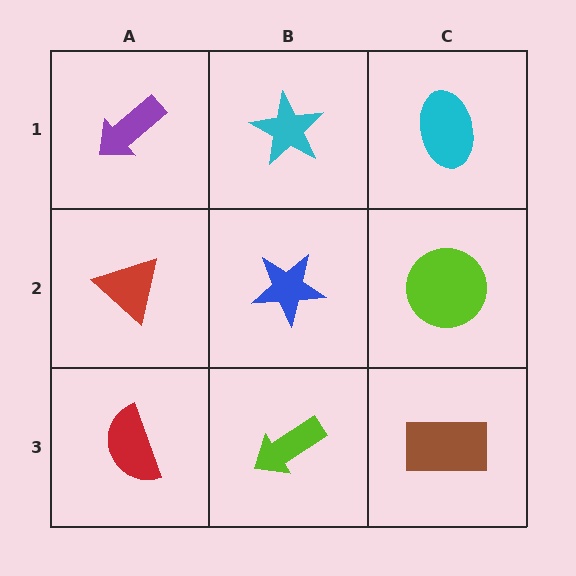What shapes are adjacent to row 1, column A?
A red triangle (row 2, column A), a cyan star (row 1, column B).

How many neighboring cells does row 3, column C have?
2.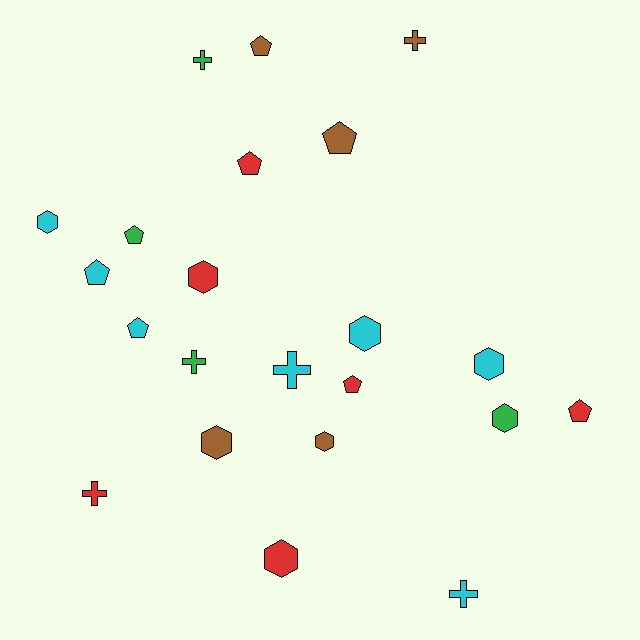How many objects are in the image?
There are 22 objects.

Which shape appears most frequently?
Pentagon, with 8 objects.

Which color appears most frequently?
Cyan, with 7 objects.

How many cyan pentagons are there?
There are 2 cyan pentagons.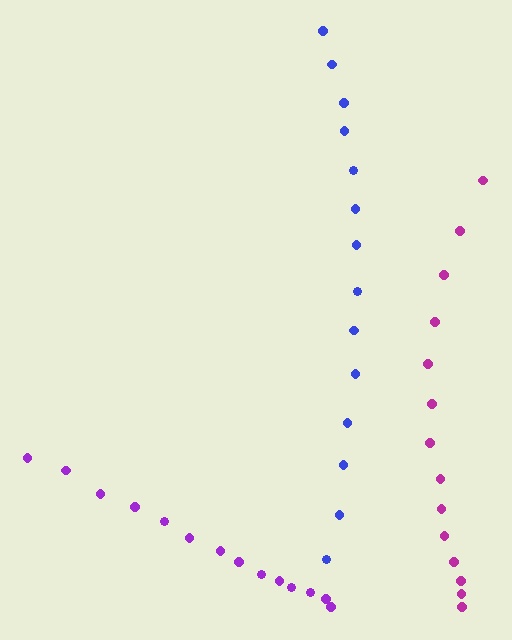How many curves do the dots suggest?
There are 3 distinct paths.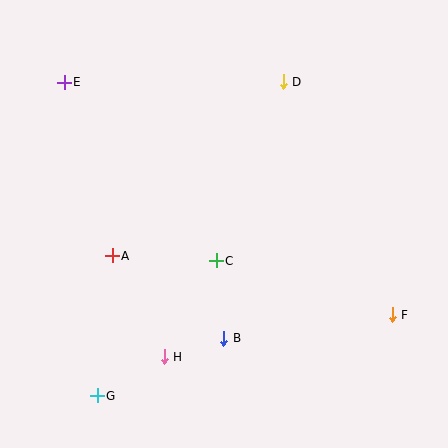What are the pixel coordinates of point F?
Point F is at (392, 315).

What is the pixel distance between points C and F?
The distance between C and F is 184 pixels.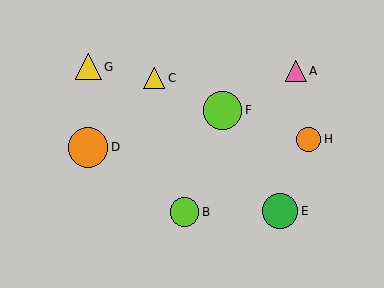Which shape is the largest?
The orange circle (labeled D) is the largest.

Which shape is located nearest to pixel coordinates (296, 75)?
The pink triangle (labeled A) at (296, 71) is nearest to that location.